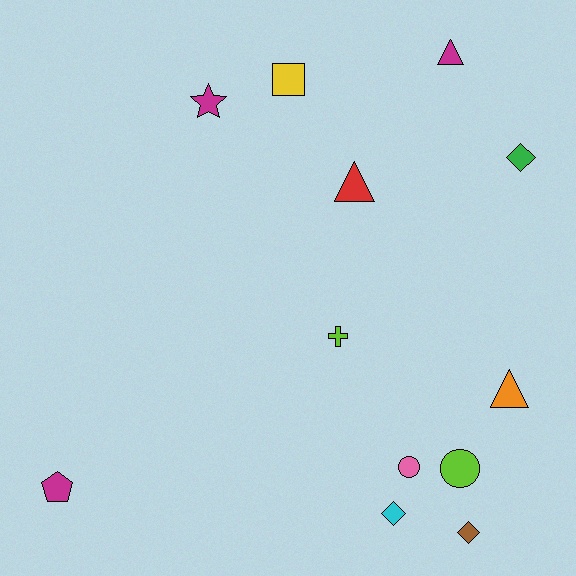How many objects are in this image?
There are 12 objects.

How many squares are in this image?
There is 1 square.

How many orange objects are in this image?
There is 1 orange object.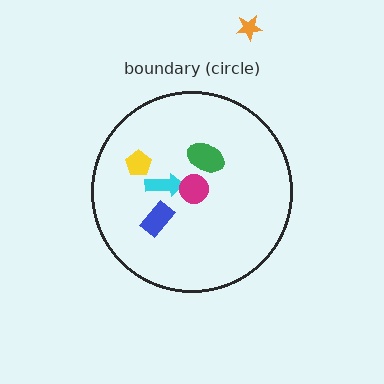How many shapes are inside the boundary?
5 inside, 1 outside.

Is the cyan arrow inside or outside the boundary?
Inside.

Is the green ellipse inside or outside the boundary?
Inside.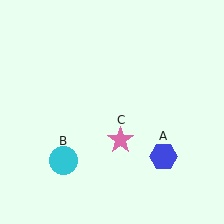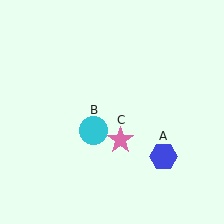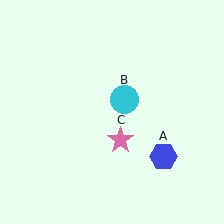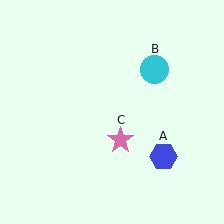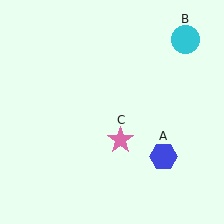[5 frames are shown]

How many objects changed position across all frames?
1 object changed position: cyan circle (object B).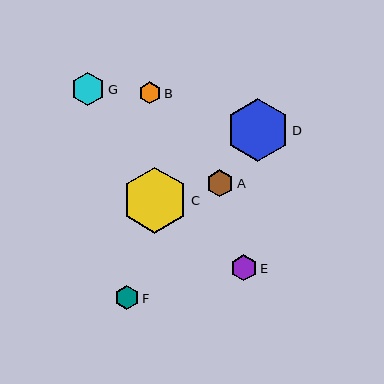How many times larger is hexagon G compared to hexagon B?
Hexagon G is approximately 1.5 times the size of hexagon B.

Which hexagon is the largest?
Hexagon C is the largest with a size of approximately 66 pixels.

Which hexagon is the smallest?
Hexagon B is the smallest with a size of approximately 22 pixels.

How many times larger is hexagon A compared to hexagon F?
Hexagon A is approximately 1.1 times the size of hexagon F.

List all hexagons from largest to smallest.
From largest to smallest: C, D, G, A, E, F, B.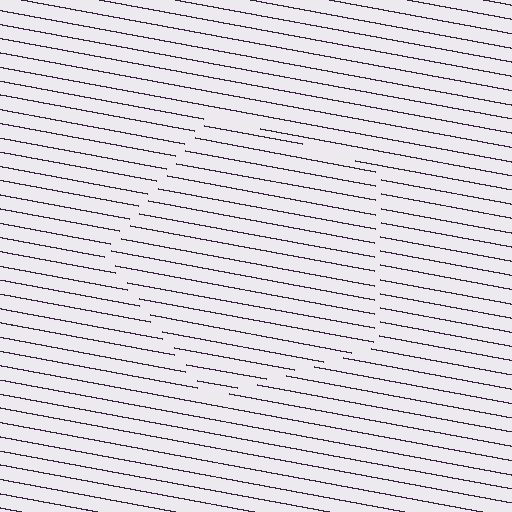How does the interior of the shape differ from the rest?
The interior of the shape contains the same grating, shifted by half a period — the contour is defined by the phase discontinuity where line-ends from the inner and outer gratings abut.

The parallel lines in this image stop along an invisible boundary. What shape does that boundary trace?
An illusory pentagon. The interior of the shape contains the same grating, shifted by half a period — the contour is defined by the phase discontinuity where line-ends from the inner and outer gratings abut.